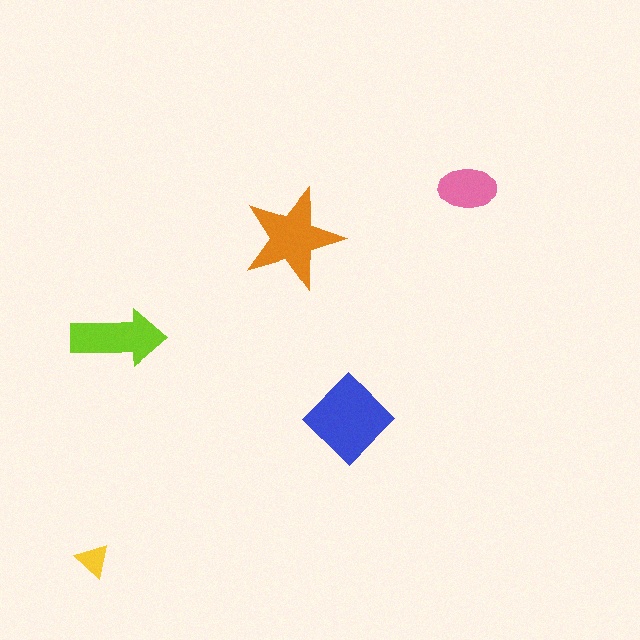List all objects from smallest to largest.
The yellow triangle, the pink ellipse, the lime arrow, the orange star, the blue diamond.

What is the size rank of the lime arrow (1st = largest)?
3rd.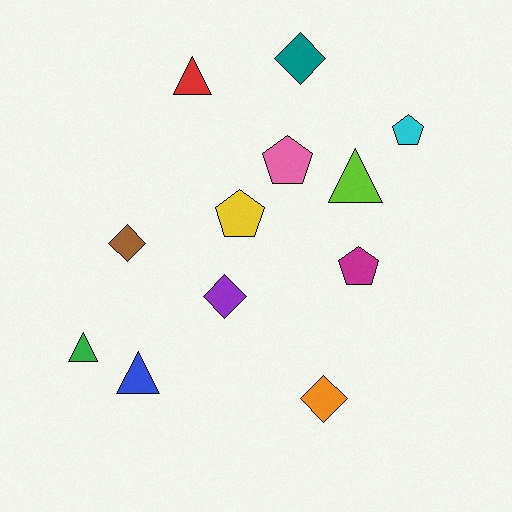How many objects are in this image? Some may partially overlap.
There are 12 objects.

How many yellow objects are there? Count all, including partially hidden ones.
There is 1 yellow object.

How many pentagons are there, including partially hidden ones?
There are 4 pentagons.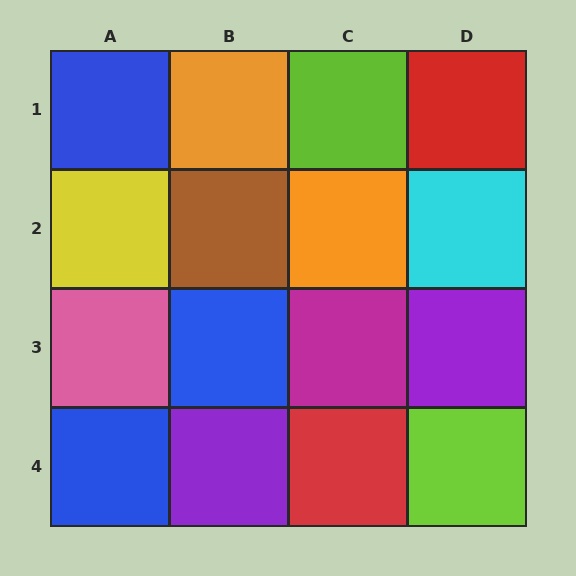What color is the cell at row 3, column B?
Blue.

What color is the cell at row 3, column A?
Pink.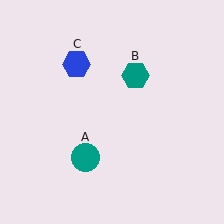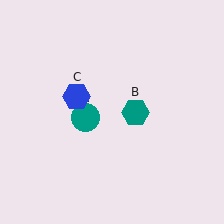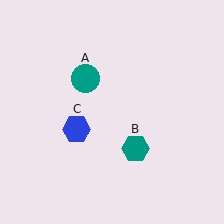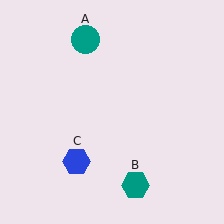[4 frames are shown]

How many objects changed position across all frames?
3 objects changed position: teal circle (object A), teal hexagon (object B), blue hexagon (object C).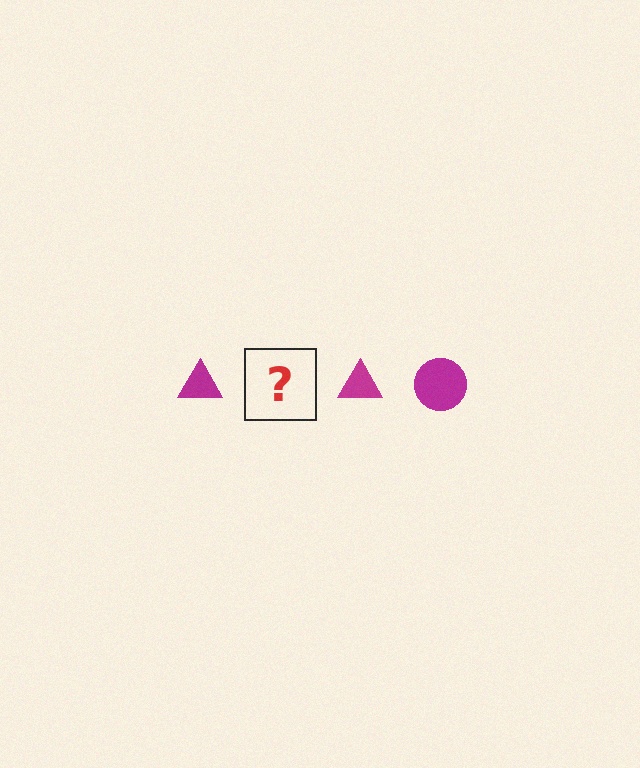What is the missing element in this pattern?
The missing element is a magenta circle.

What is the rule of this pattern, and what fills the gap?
The rule is that the pattern cycles through triangle, circle shapes in magenta. The gap should be filled with a magenta circle.